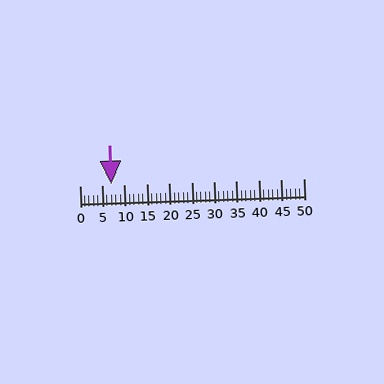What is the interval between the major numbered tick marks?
The major tick marks are spaced 5 units apart.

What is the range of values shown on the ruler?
The ruler shows values from 0 to 50.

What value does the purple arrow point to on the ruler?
The purple arrow points to approximately 7.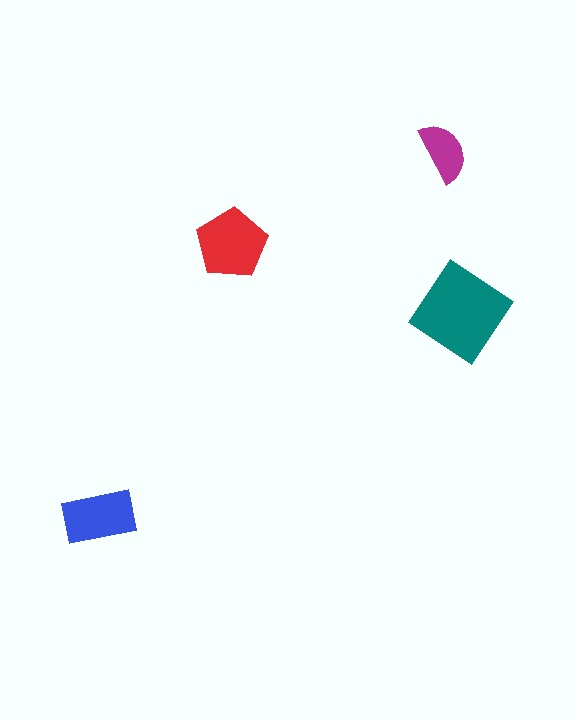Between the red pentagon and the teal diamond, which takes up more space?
The teal diamond.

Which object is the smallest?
The magenta semicircle.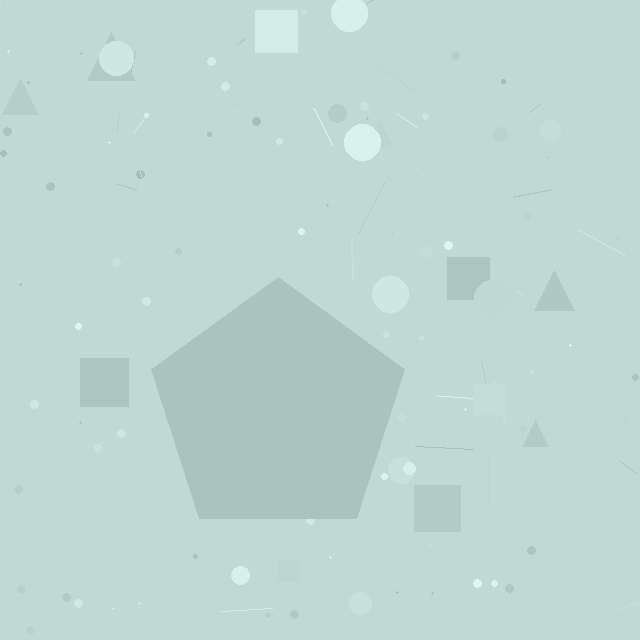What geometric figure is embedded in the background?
A pentagon is embedded in the background.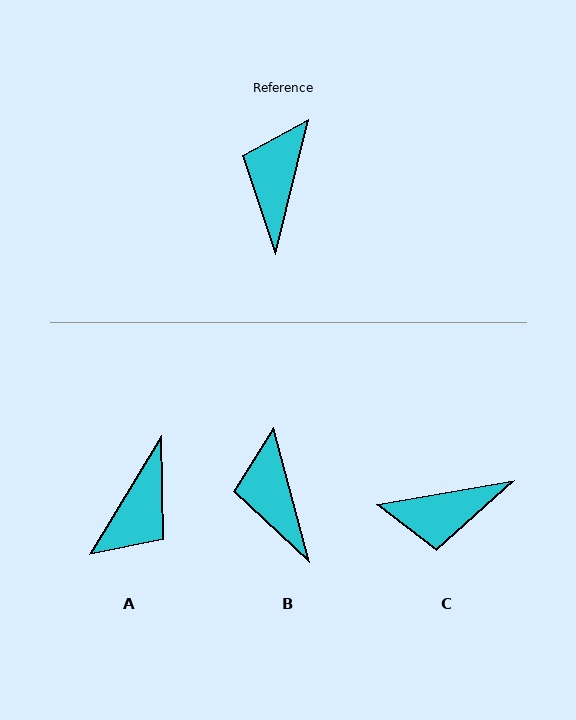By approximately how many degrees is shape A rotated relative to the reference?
Approximately 163 degrees counter-clockwise.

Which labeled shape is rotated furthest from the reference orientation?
A, about 163 degrees away.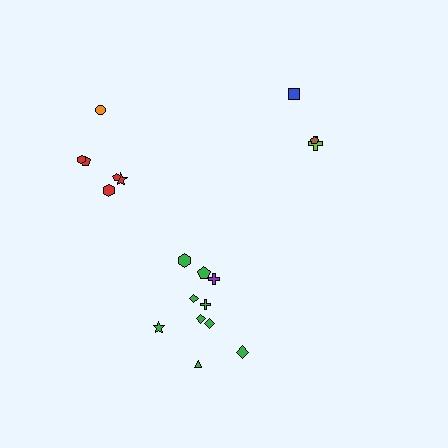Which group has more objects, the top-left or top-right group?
The top-left group.